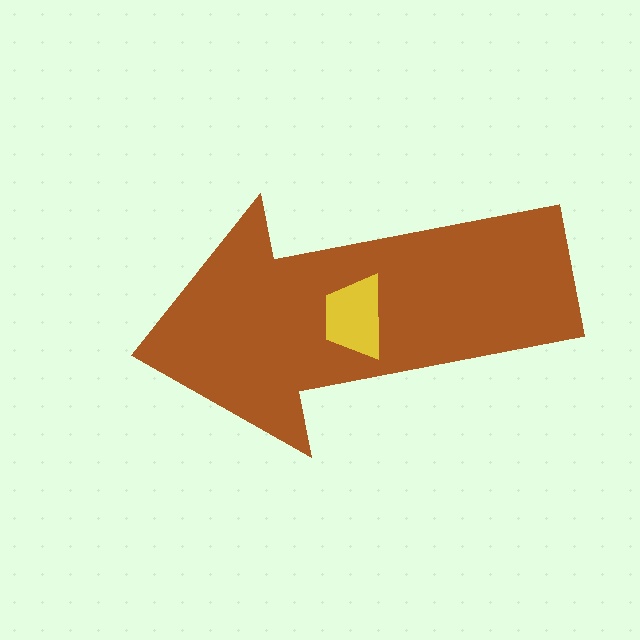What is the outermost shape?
The brown arrow.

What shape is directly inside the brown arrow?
The yellow trapezoid.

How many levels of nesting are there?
2.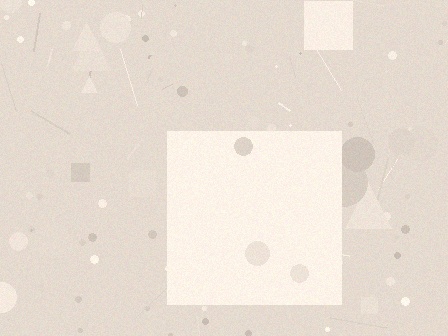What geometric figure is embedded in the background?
A square is embedded in the background.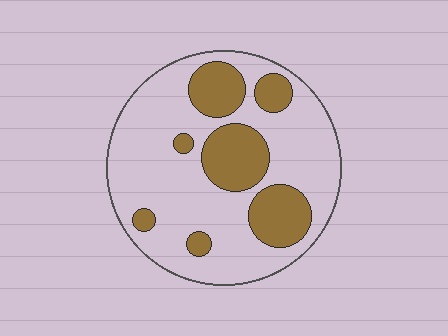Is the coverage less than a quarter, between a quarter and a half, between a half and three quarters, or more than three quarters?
Between a quarter and a half.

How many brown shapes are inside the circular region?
7.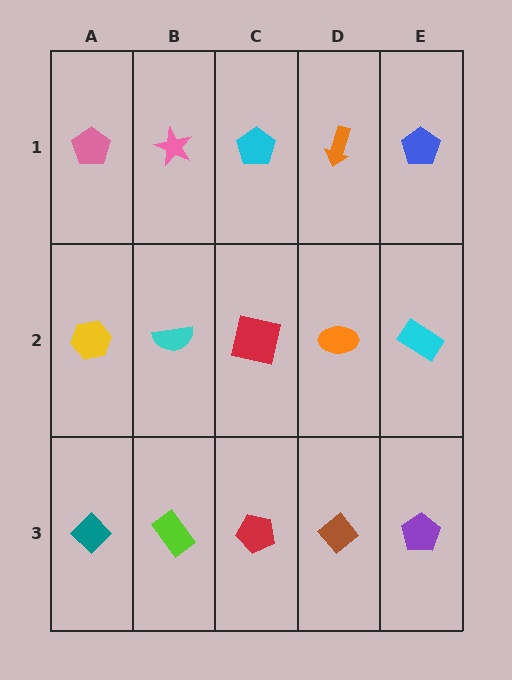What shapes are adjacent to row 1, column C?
A red square (row 2, column C), a pink star (row 1, column B), an orange arrow (row 1, column D).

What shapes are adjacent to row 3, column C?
A red square (row 2, column C), a lime rectangle (row 3, column B), a brown diamond (row 3, column D).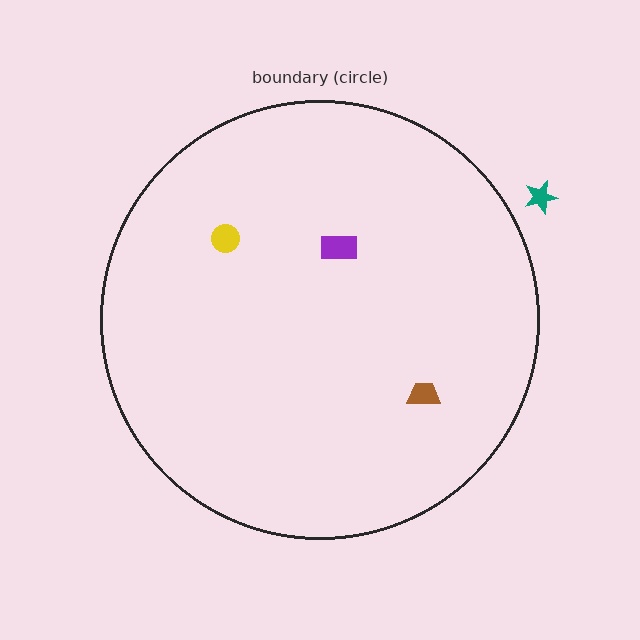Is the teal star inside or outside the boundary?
Outside.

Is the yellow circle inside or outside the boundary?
Inside.